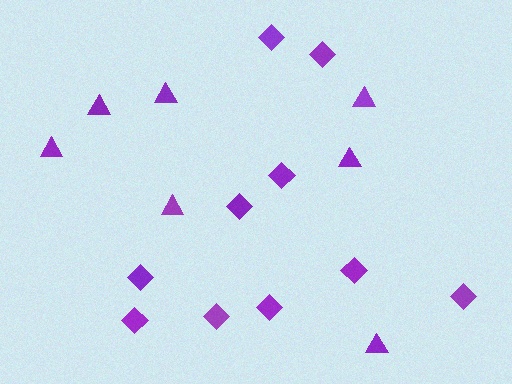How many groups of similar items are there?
There are 2 groups: one group of triangles (7) and one group of diamonds (10).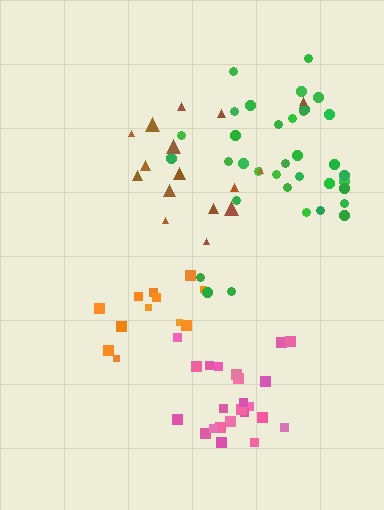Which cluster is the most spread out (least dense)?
Orange.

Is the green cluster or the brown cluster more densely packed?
Green.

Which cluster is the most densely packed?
Pink.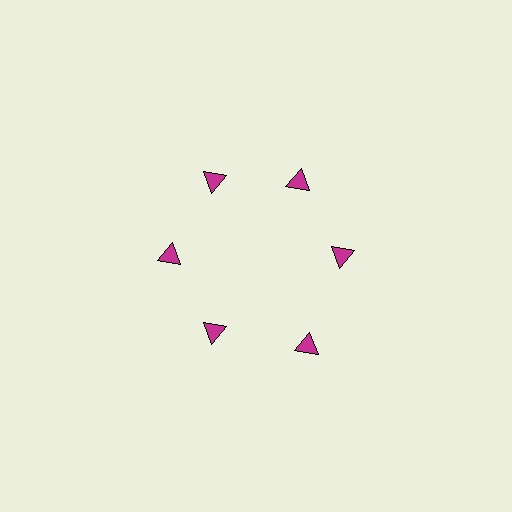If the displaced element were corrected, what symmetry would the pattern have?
It would have 6-fold rotational symmetry — the pattern would map onto itself every 60 degrees.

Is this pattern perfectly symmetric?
No. The 6 magenta triangles are arranged in a ring, but one element near the 5 o'clock position is pushed outward from the center, breaking the 6-fold rotational symmetry.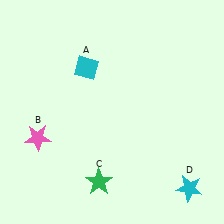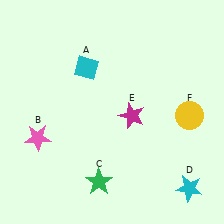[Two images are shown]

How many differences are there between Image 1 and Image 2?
There are 2 differences between the two images.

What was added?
A magenta star (E), a yellow circle (F) were added in Image 2.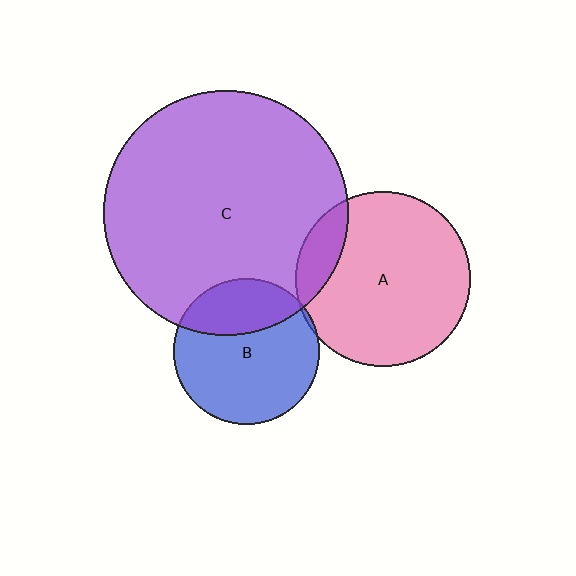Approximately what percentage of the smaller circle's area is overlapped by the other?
Approximately 30%.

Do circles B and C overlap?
Yes.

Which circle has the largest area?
Circle C (purple).